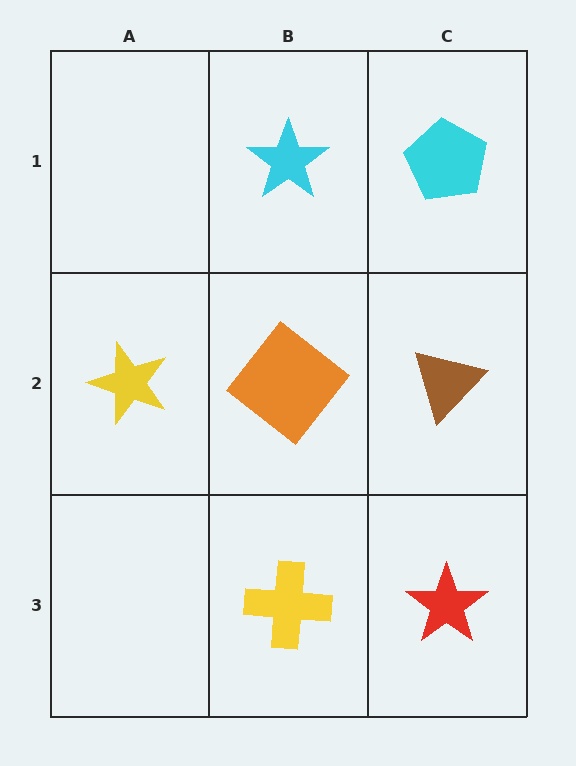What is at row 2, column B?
An orange diamond.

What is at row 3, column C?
A red star.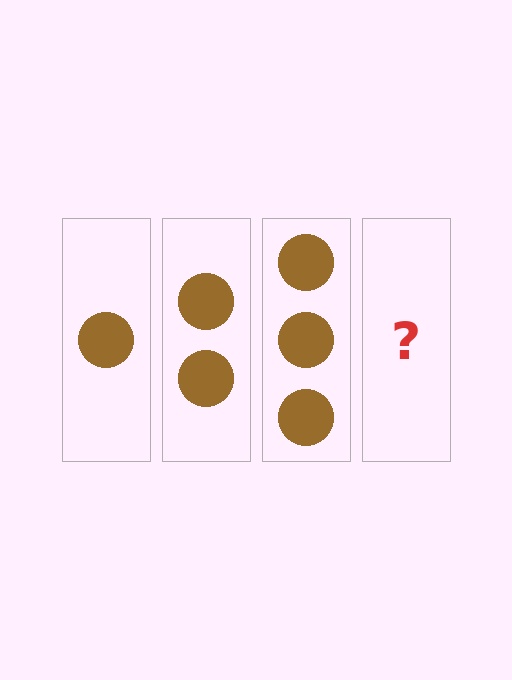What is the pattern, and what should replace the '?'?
The pattern is that each step adds one more circle. The '?' should be 4 circles.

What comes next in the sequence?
The next element should be 4 circles.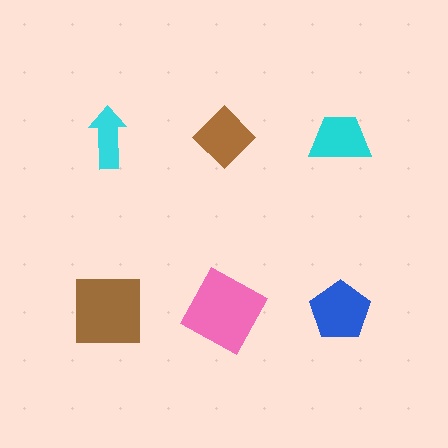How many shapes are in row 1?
3 shapes.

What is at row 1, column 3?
A cyan trapezoid.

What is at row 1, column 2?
A brown diamond.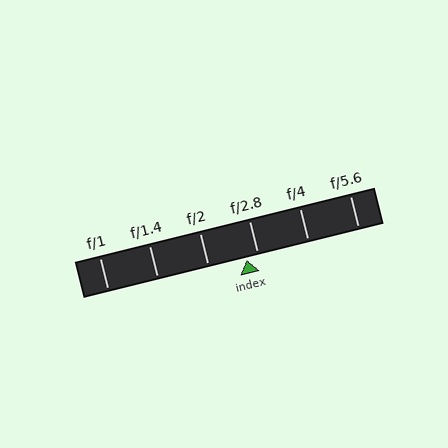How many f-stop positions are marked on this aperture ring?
There are 6 f-stop positions marked.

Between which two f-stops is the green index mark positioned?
The index mark is between f/2 and f/2.8.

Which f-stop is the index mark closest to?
The index mark is closest to f/2.8.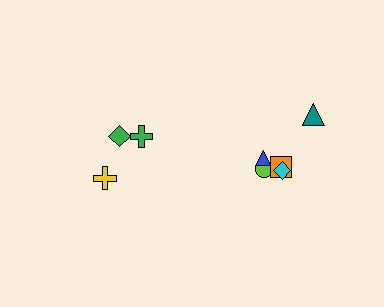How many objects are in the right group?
There are 5 objects.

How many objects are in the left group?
There are 3 objects.